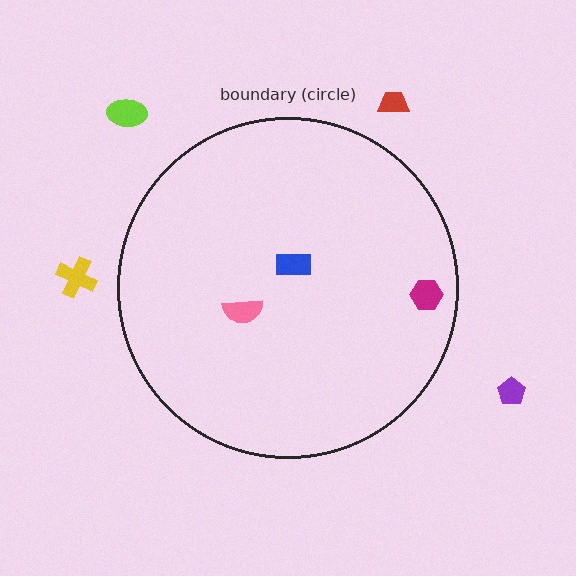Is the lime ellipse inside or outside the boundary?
Outside.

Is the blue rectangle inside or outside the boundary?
Inside.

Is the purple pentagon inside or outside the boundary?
Outside.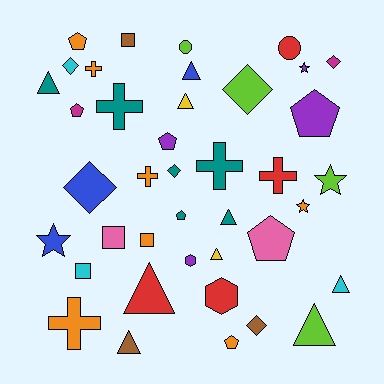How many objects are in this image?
There are 40 objects.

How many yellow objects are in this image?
There are 2 yellow objects.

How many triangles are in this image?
There are 9 triangles.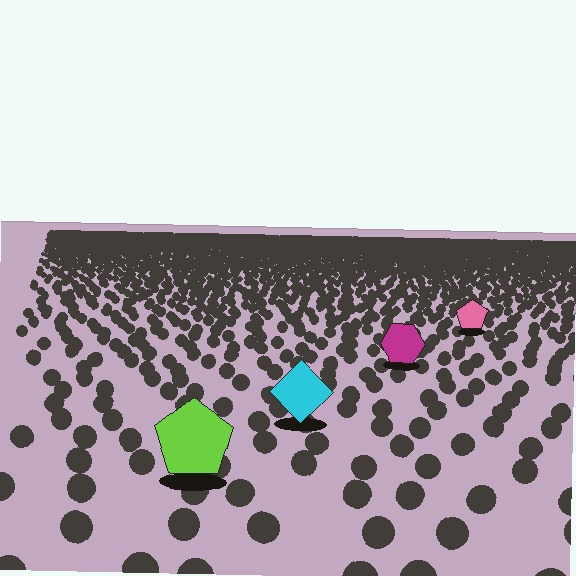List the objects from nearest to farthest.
From nearest to farthest: the lime pentagon, the cyan diamond, the magenta hexagon, the pink pentagon.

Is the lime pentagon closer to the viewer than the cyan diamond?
Yes. The lime pentagon is closer — you can tell from the texture gradient: the ground texture is coarser near it.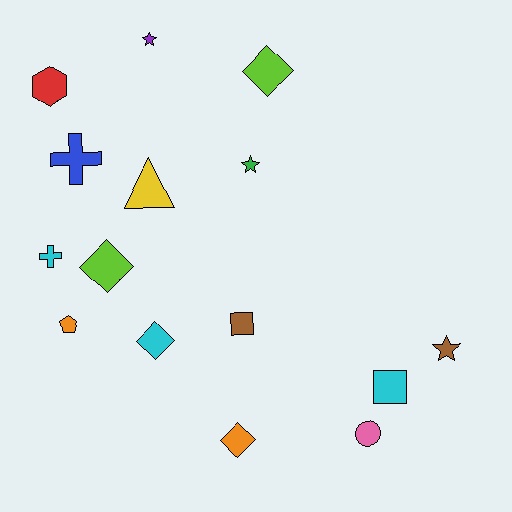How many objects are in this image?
There are 15 objects.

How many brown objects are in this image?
There are 2 brown objects.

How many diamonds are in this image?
There are 4 diamonds.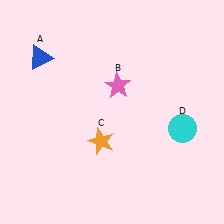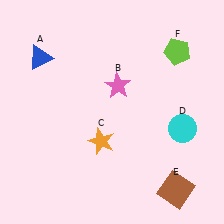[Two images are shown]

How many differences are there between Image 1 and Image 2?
There are 2 differences between the two images.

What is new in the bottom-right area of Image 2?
A brown square (E) was added in the bottom-right area of Image 2.